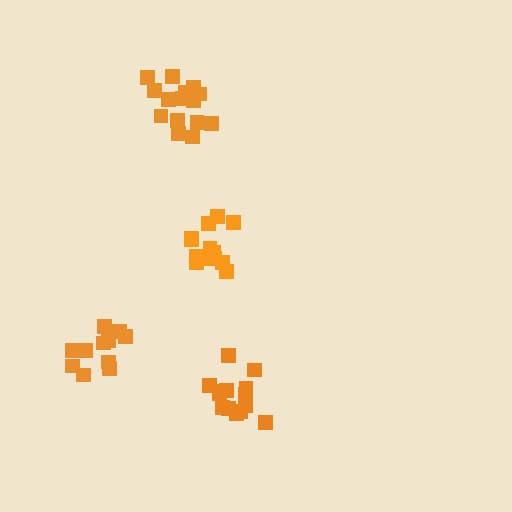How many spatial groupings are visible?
There are 4 spatial groupings.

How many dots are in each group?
Group 1: 16 dots, Group 2: 15 dots, Group 3: 14 dots, Group 4: 11 dots (56 total).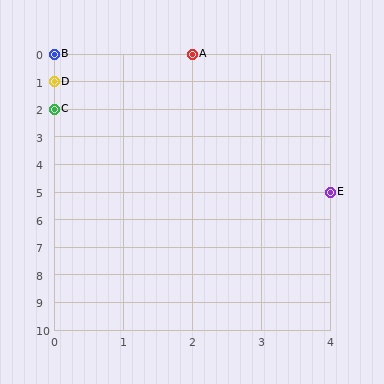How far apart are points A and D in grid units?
Points A and D are 2 columns and 1 row apart (about 2.2 grid units diagonally).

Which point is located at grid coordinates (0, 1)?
Point D is at (0, 1).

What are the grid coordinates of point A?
Point A is at grid coordinates (2, 0).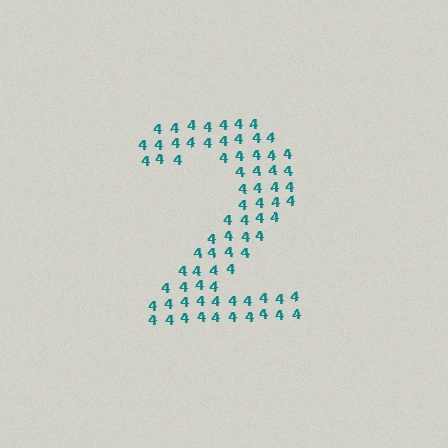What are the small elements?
The small elements are digit 4's.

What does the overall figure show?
The overall figure shows the digit 2.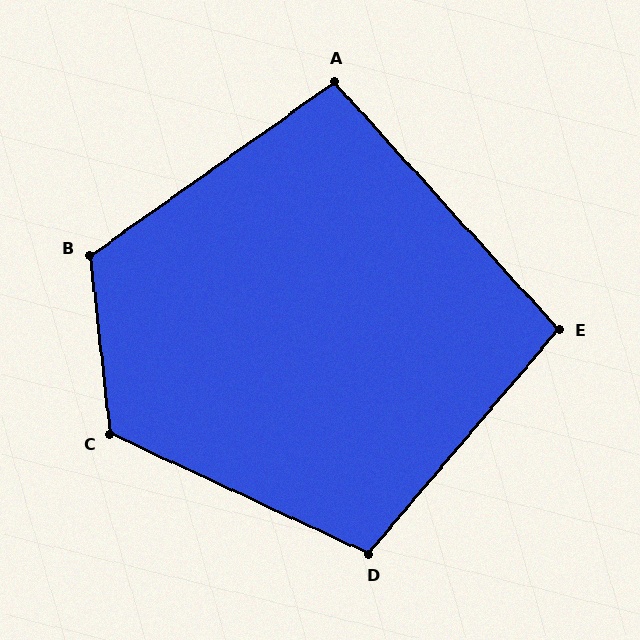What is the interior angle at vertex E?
Approximately 98 degrees (obtuse).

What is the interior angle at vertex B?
Approximately 119 degrees (obtuse).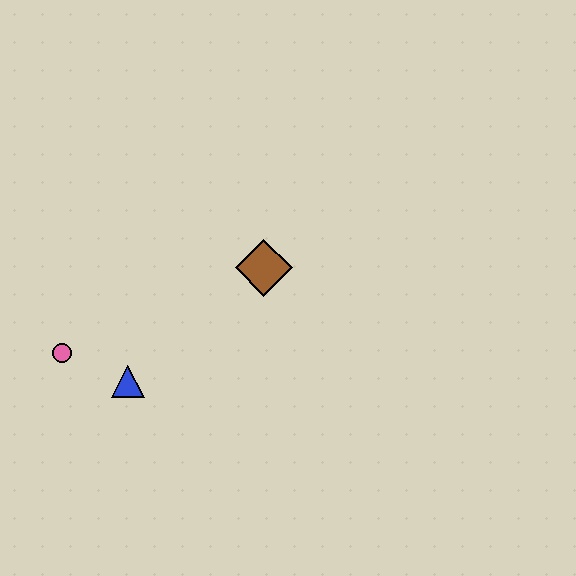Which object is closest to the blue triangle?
The pink circle is closest to the blue triangle.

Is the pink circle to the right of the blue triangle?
No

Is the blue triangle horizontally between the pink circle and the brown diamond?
Yes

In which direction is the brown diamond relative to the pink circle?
The brown diamond is to the right of the pink circle.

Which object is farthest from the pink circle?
The brown diamond is farthest from the pink circle.